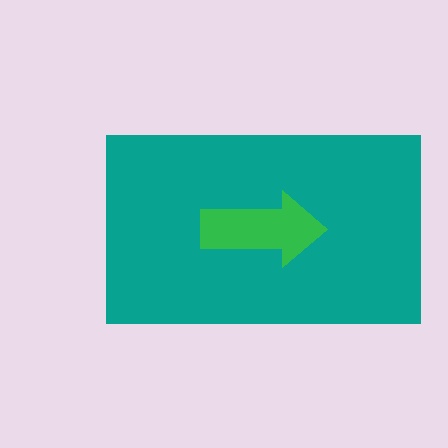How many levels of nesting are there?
2.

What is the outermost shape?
The teal rectangle.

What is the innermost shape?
The green arrow.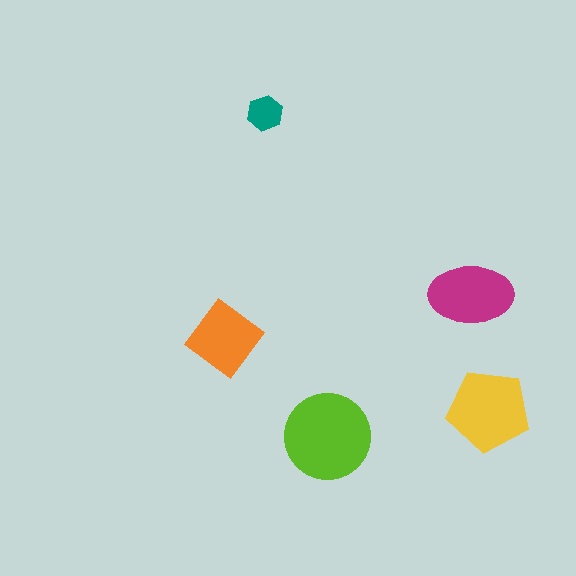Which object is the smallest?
The teal hexagon.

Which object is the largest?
The lime circle.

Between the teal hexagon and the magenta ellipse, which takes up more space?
The magenta ellipse.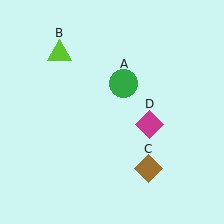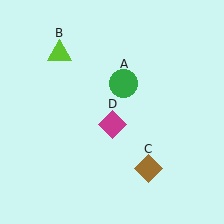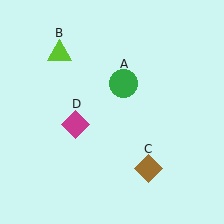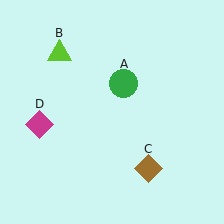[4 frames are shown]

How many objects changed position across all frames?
1 object changed position: magenta diamond (object D).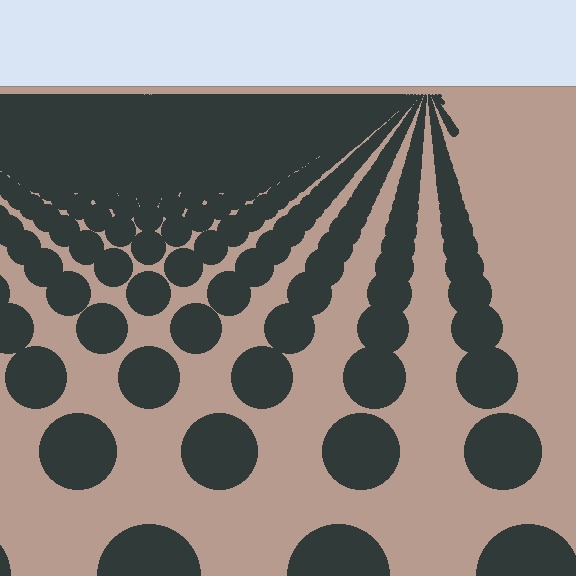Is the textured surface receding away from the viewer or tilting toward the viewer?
The surface is receding away from the viewer. Texture elements get smaller and denser toward the top.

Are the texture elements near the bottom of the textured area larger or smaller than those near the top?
Larger. Near the bottom, elements are closer to the viewer and appear at a bigger on-screen size.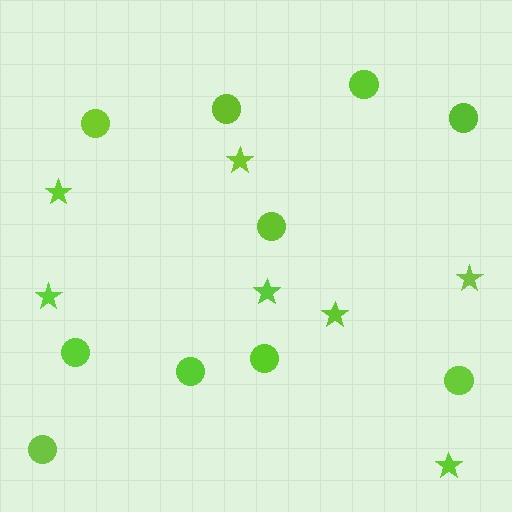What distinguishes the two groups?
There are 2 groups: one group of stars (7) and one group of circles (10).